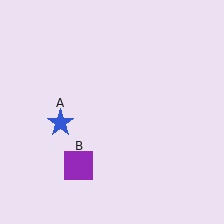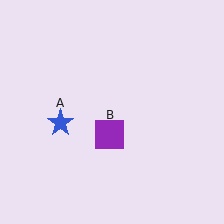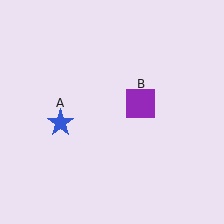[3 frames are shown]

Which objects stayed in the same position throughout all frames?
Blue star (object A) remained stationary.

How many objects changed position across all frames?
1 object changed position: purple square (object B).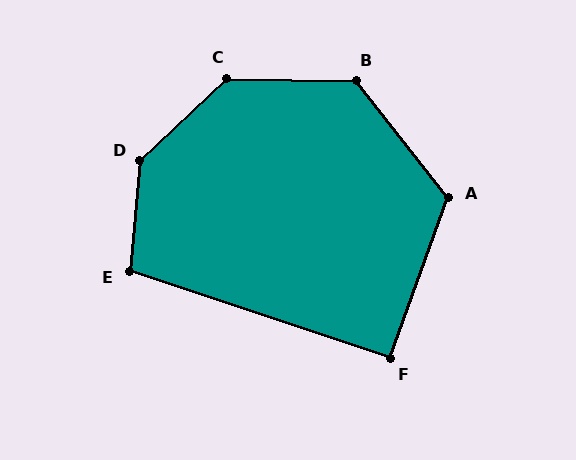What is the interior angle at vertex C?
Approximately 135 degrees (obtuse).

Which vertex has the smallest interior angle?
F, at approximately 92 degrees.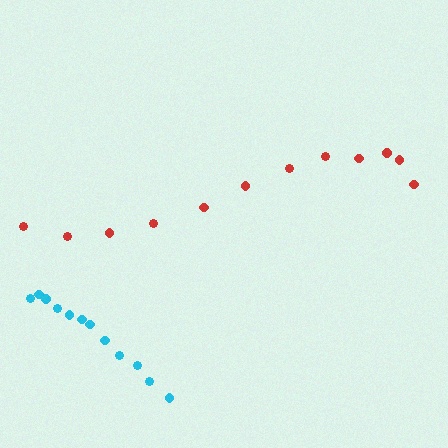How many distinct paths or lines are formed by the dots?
There are 2 distinct paths.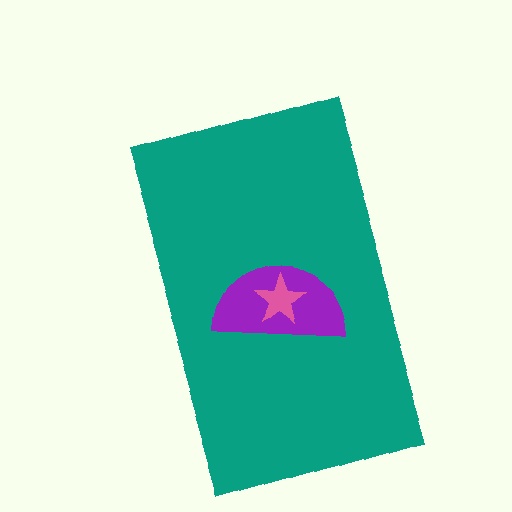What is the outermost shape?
The teal rectangle.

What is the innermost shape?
The pink star.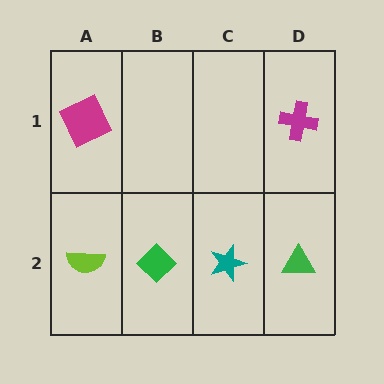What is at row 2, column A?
A lime semicircle.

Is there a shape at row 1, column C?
No, that cell is empty.